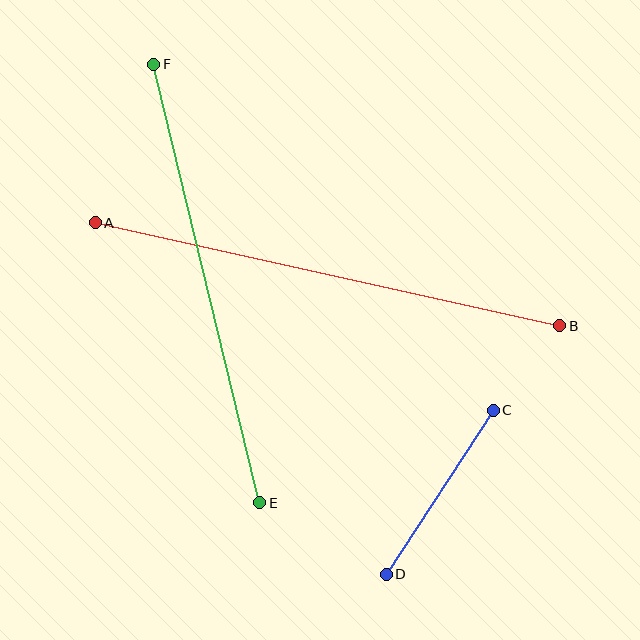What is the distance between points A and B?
The distance is approximately 475 pixels.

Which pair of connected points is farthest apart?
Points A and B are farthest apart.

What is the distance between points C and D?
The distance is approximately 196 pixels.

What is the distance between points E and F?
The distance is approximately 451 pixels.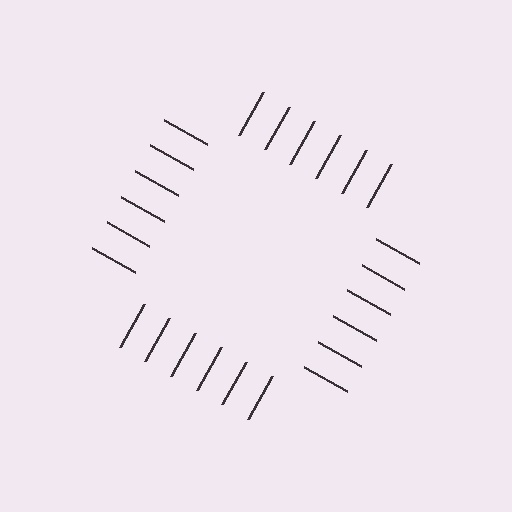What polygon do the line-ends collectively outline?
An illusory square — the line segments terminate on its edges but no continuous stroke is drawn.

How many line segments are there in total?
24 — 6 along each of the 4 edges.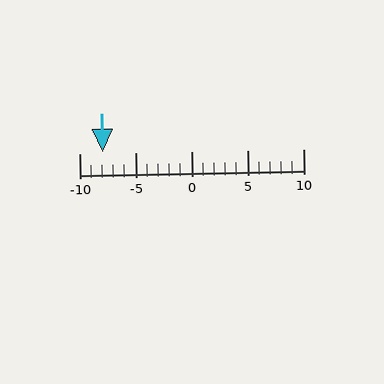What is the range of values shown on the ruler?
The ruler shows values from -10 to 10.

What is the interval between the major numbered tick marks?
The major tick marks are spaced 5 units apart.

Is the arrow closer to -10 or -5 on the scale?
The arrow is closer to -10.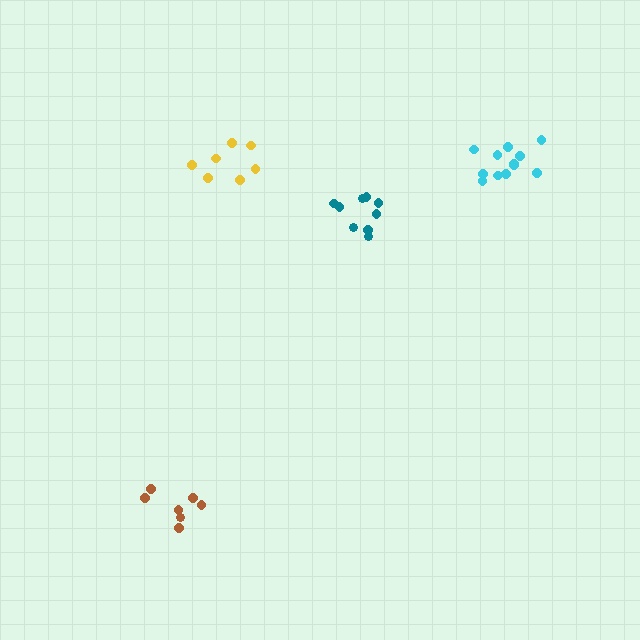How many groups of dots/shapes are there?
There are 4 groups.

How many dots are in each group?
Group 1: 9 dots, Group 2: 7 dots, Group 3: 12 dots, Group 4: 7 dots (35 total).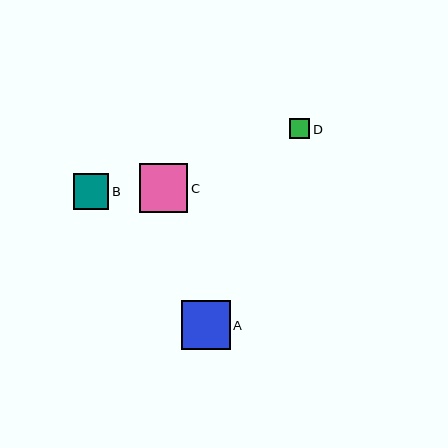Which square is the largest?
Square A is the largest with a size of approximately 49 pixels.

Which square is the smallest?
Square D is the smallest with a size of approximately 20 pixels.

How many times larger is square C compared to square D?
Square C is approximately 2.4 times the size of square D.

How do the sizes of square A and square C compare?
Square A and square C are approximately the same size.